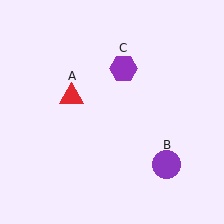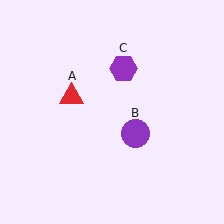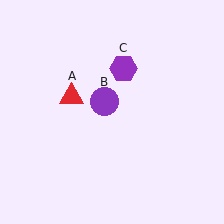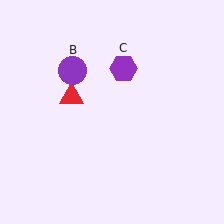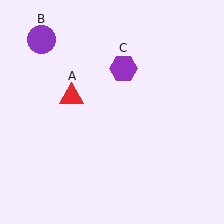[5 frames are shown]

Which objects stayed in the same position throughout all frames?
Red triangle (object A) and purple hexagon (object C) remained stationary.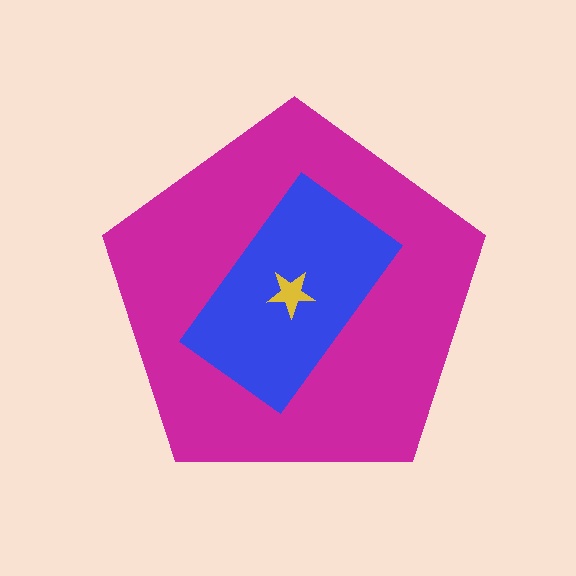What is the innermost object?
The yellow star.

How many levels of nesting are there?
3.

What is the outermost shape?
The magenta pentagon.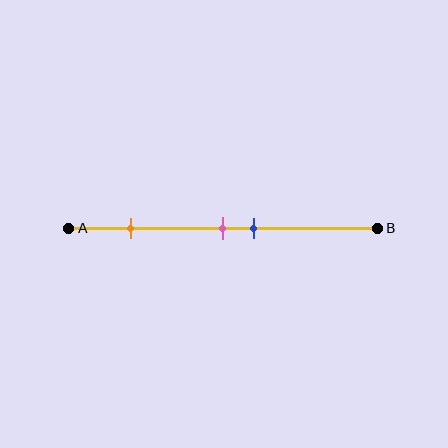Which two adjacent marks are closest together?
The pink and blue marks are the closest adjacent pair.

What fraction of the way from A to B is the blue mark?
The blue mark is approximately 60% (0.6) of the way from A to B.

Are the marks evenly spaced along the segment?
No, the marks are not evenly spaced.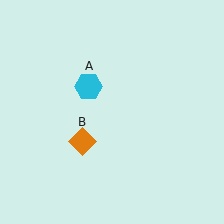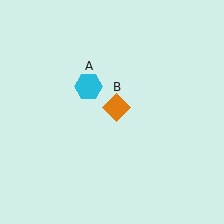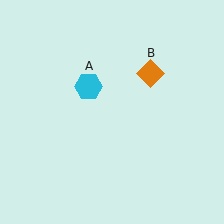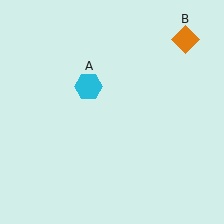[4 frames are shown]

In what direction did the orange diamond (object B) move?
The orange diamond (object B) moved up and to the right.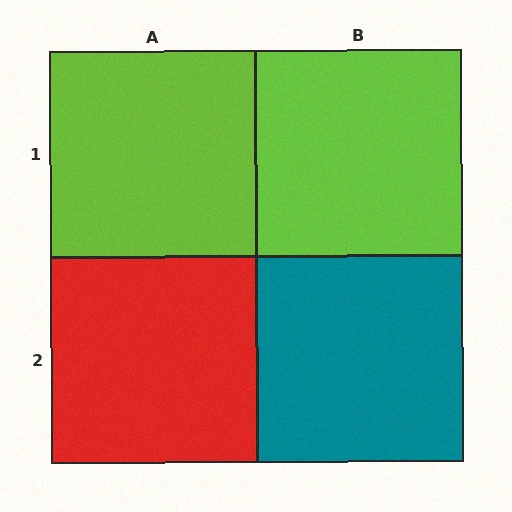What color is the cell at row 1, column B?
Lime.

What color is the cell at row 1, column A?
Lime.